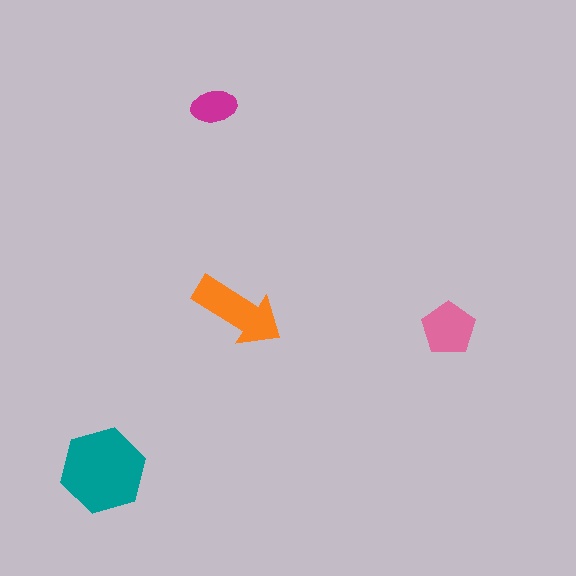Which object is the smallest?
The magenta ellipse.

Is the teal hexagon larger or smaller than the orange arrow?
Larger.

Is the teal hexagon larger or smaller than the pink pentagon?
Larger.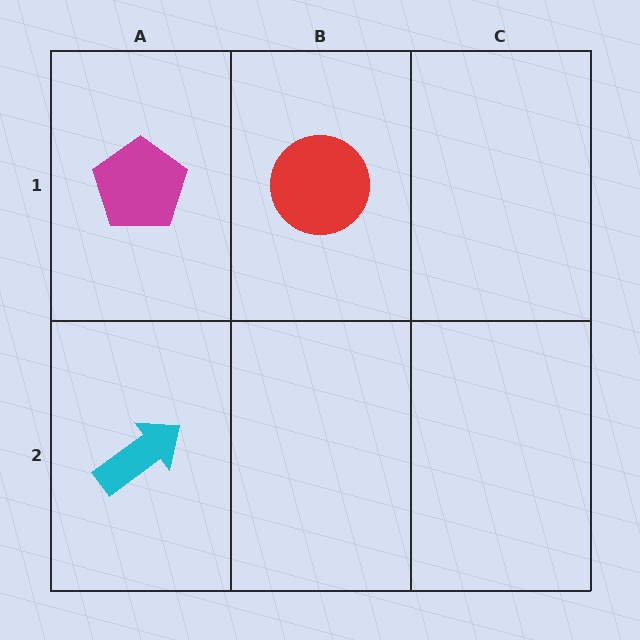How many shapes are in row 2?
1 shape.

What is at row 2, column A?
A cyan arrow.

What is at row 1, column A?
A magenta pentagon.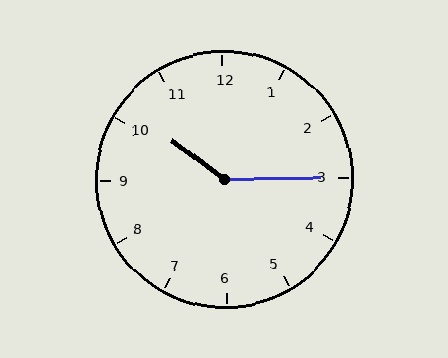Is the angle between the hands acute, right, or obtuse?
It is obtuse.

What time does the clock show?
10:15.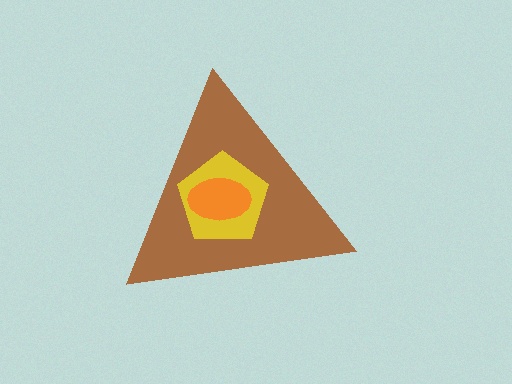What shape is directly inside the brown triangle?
The yellow pentagon.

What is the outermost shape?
The brown triangle.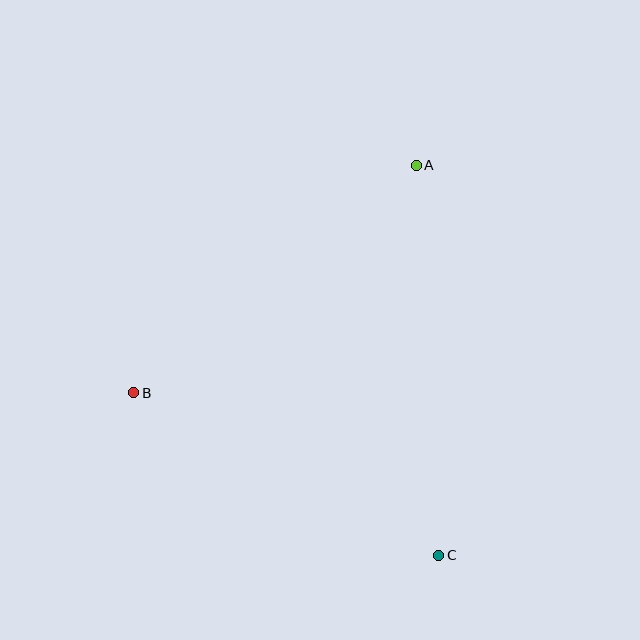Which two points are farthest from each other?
Points A and C are farthest from each other.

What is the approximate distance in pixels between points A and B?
The distance between A and B is approximately 363 pixels.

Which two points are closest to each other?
Points B and C are closest to each other.